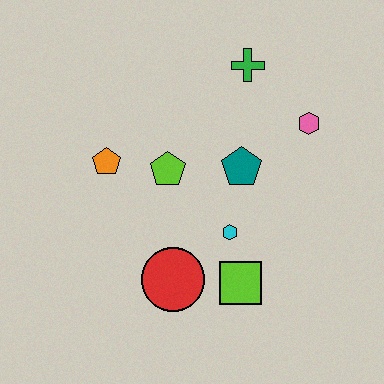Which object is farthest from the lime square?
The green cross is farthest from the lime square.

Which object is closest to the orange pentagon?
The lime pentagon is closest to the orange pentagon.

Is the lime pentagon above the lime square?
Yes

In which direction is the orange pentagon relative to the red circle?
The orange pentagon is above the red circle.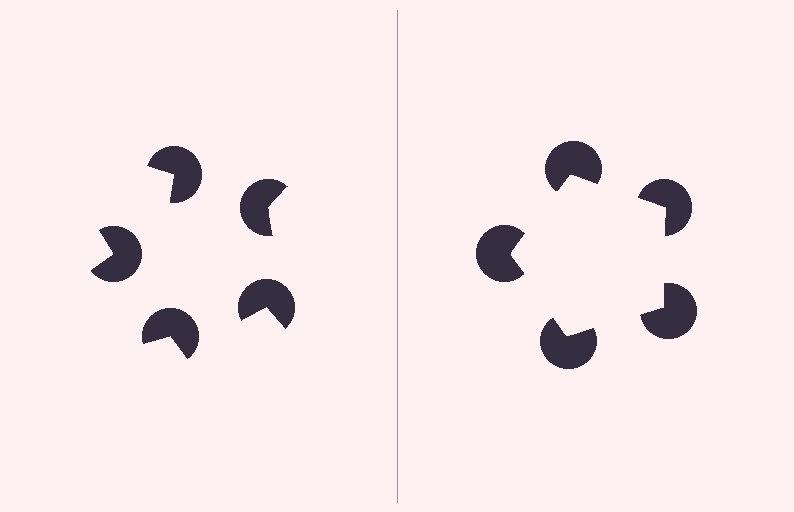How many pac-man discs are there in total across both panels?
10 — 5 on each side.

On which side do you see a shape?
An illusory pentagon appears on the right side. On the left side the wedge cuts are rotated, so no coherent shape forms.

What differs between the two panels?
The pac-man discs are positioned identically on both sides; only the wedge orientations differ. On the right they align to a pentagon; on the left they are misaligned.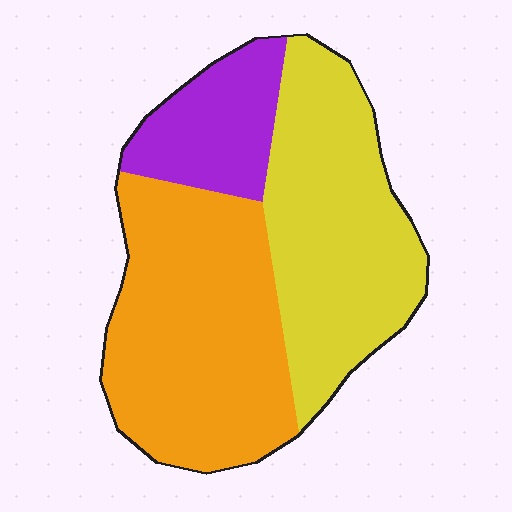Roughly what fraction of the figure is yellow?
Yellow covers about 40% of the figure.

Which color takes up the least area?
Purple, at roughly 15%.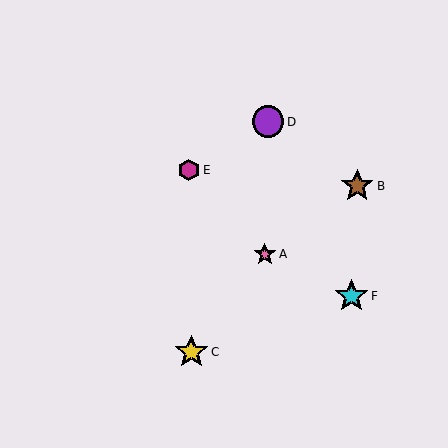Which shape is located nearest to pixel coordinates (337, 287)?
The cyan star (labeled F) at (352, 296) is nearest to that location.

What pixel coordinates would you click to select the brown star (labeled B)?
Click at (357, 186) to select the brown star B.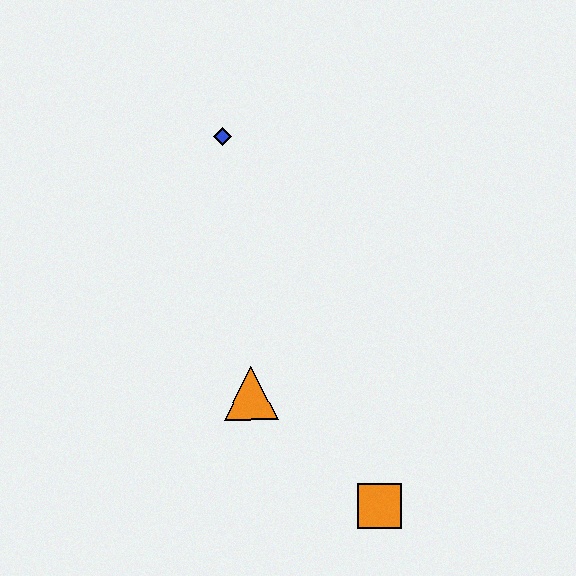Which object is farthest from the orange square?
The blue diamond is farthest from the orange square.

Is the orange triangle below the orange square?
No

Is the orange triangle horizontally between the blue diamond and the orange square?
Yes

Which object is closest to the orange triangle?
The orange square is closest to the orange triangle.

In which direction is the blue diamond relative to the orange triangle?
The blue diamond is above the orange triangle.